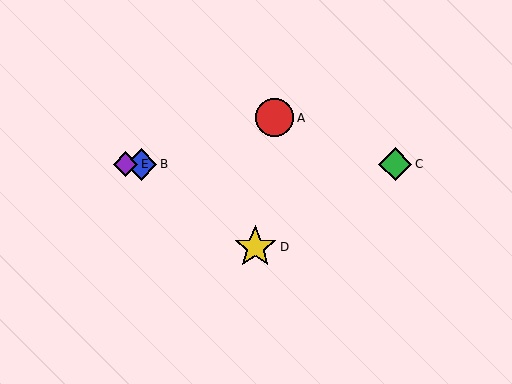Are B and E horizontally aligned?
Yes, both are at y≈164.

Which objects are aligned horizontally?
Objects B, C, E are aligned horizontally.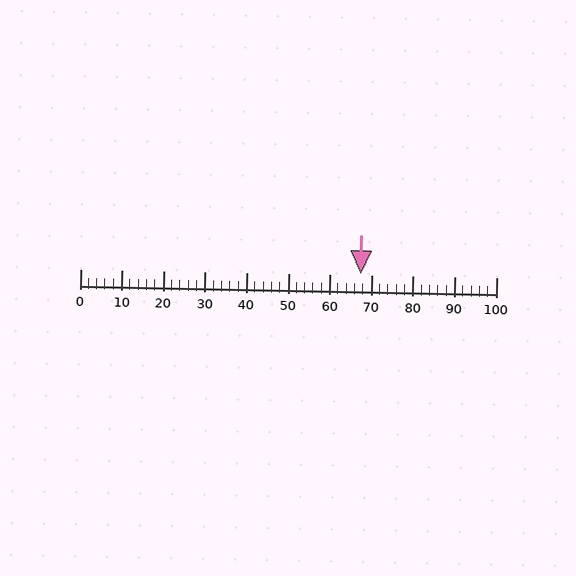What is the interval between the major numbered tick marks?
The major tick marks are spaced 10 units apart.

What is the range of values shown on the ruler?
The ruler shows values from 0 to 100.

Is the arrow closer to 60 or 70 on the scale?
The arrow is closer to 70.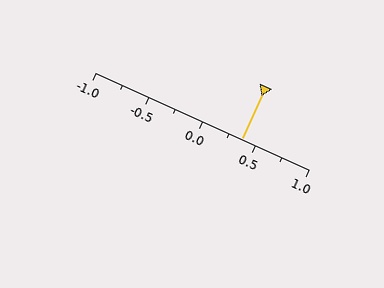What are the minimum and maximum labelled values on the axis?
The axis runs from -1.0 to 1.0.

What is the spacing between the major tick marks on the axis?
The major ticks are spaced 0.5 apart.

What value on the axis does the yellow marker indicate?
The marker indicates approximately 0.38.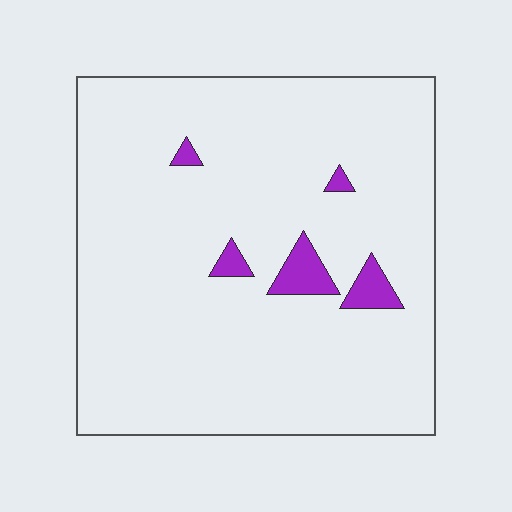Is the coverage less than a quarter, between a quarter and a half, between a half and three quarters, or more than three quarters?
Less than a quarter.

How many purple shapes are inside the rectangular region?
5.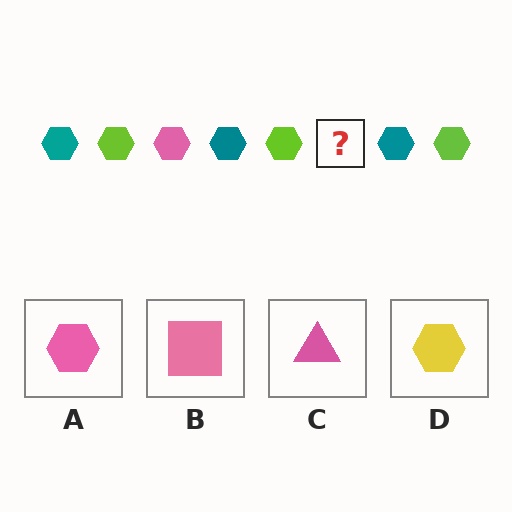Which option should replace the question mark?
Option A.